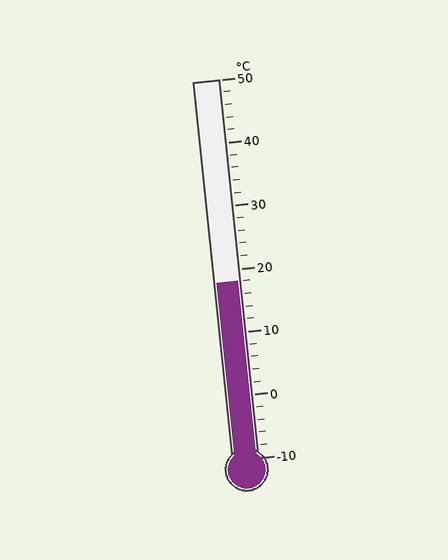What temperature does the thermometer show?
The thermometer shows approximately 18°C.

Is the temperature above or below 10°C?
The temperature is above 10°C.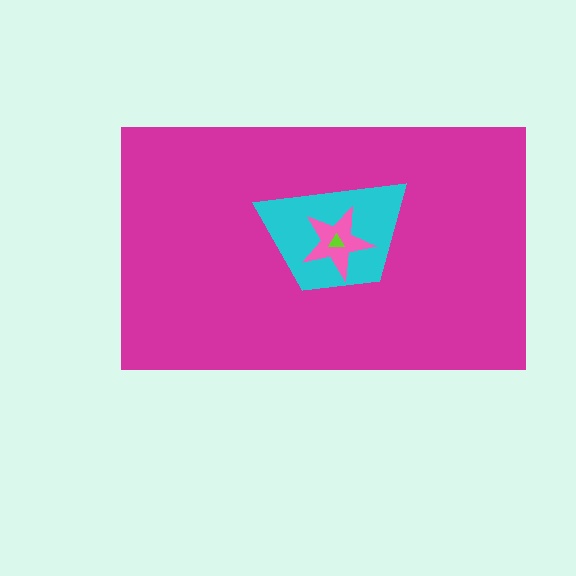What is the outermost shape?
The magenta rectangle.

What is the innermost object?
The lime triangle.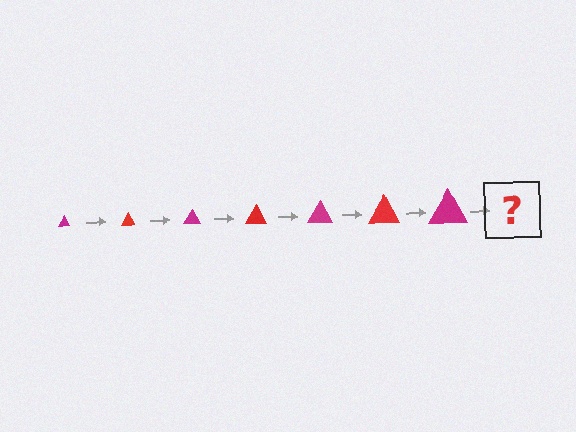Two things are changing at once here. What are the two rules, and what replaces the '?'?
The two rules are that the triangle grows larger each step and the color cycles through magenta and red. The '?' should be a red triangle, larger than the previous one.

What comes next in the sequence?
The next element should be a red triangle, larger than the previous one.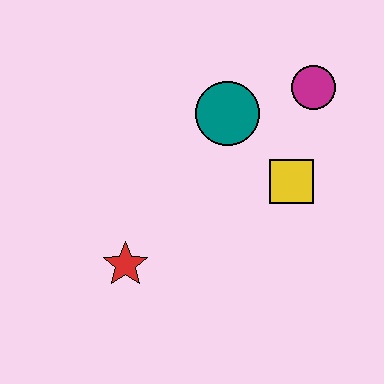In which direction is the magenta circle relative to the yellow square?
The magenta circle is above the yellow square.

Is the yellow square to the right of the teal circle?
Yes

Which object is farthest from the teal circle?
The red star is farthest from the teal circle.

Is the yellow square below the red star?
No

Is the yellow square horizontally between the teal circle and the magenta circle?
Yes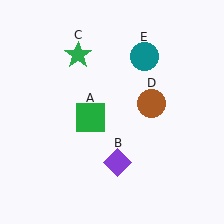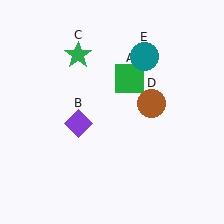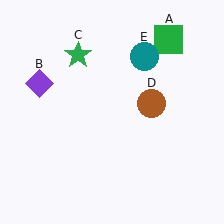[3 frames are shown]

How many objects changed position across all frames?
2 objects changed position: green square (object A), purple diamond (object B).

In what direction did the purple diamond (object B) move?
The purple diamond (object B) moved up and to the left.